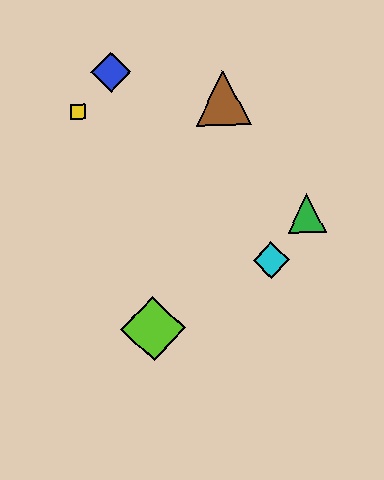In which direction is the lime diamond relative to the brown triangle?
The lime diamond is below the brown triangle.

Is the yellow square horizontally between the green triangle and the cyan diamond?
No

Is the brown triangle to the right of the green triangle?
No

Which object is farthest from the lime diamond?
The blue diamond is farthest from the lime diamond.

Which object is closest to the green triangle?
The cyan diamond is closest to the green triangle.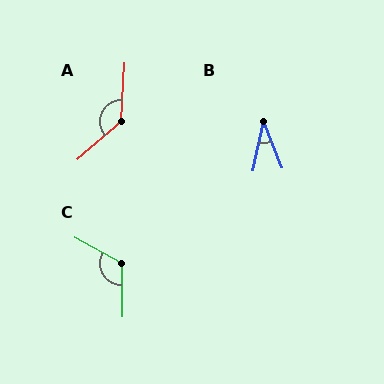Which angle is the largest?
A, at approximately 135 degrees.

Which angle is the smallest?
B, at approximately 34 degrees.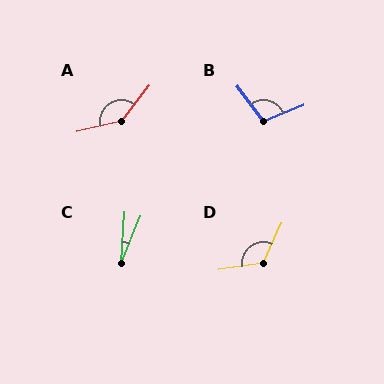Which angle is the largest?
A, at approximately 141 degrees.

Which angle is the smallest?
C, at approximately 18 degrees.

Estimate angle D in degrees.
Approximately 123 degrees.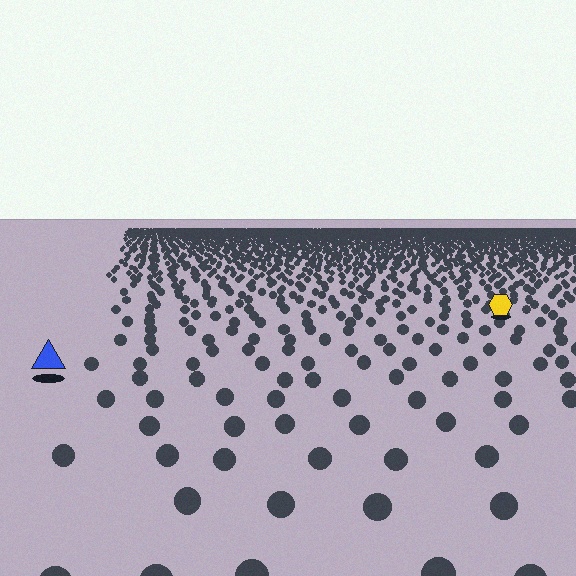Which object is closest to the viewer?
The blue triangle is closest. The texture marks near it are larger and more spread out.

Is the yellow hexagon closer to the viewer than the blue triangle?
No. The blue triangle is closer — you can tell from the texture gradient: the ground texture is coarser near it.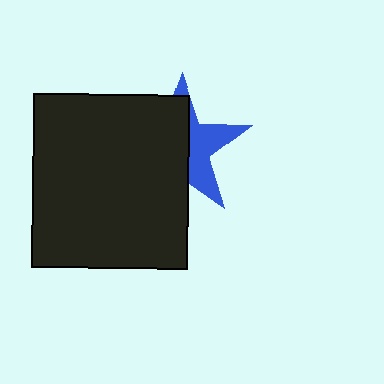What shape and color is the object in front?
The object in front is a black rectangle.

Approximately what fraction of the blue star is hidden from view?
Roughly 60% of the blue star is hidden behind the black rectangle.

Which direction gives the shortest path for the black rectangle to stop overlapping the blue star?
Moving left gives the shortest separation.